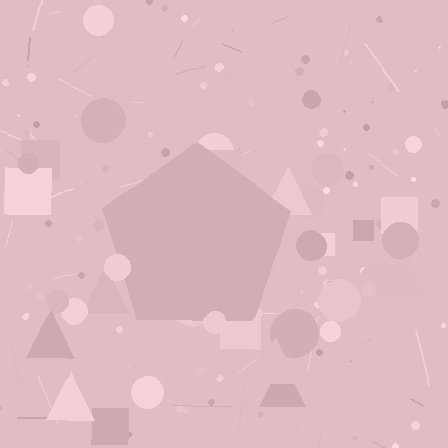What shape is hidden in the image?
A pentagon is hidden in the image.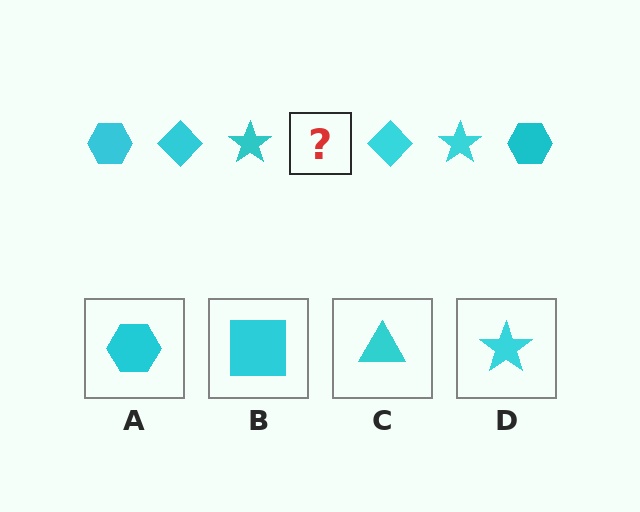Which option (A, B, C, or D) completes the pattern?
A.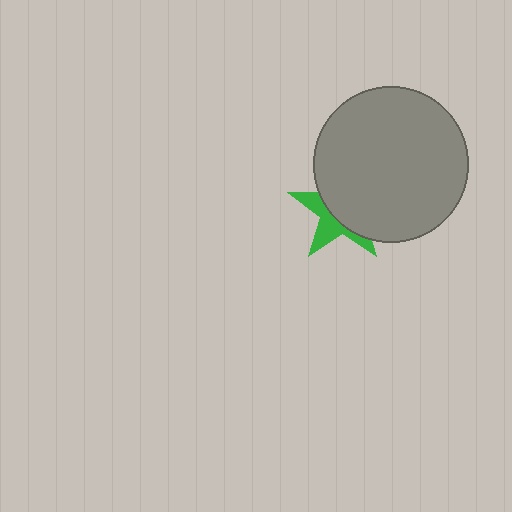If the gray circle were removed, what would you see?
You would see the complete green star.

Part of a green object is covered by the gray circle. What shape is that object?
It is a star.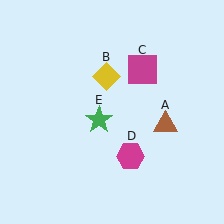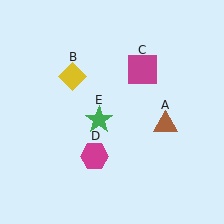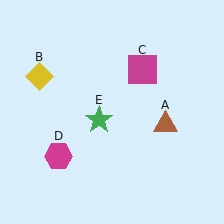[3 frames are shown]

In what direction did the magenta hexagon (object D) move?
The magenta hexagon (object D) moved left.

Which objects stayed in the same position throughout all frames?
Brown triangle (object A) and magenta square (object C) and green star (object E) remained stationary.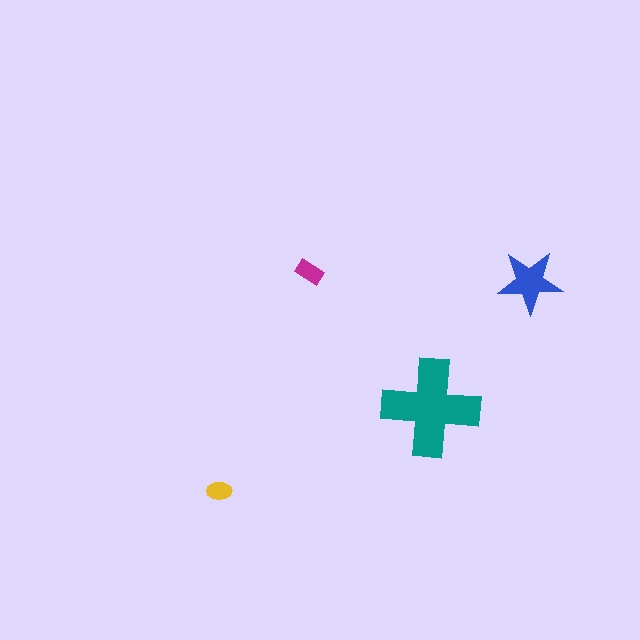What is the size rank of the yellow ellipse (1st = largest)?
4th.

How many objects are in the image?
There are 4 objects in the image.